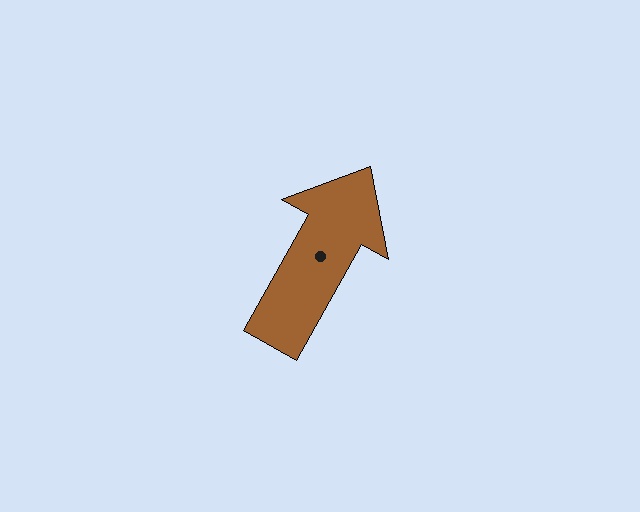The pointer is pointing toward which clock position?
Roughly 1 o'clock.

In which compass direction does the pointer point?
Northeast.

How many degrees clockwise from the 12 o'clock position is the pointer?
Approximately 29 degrees.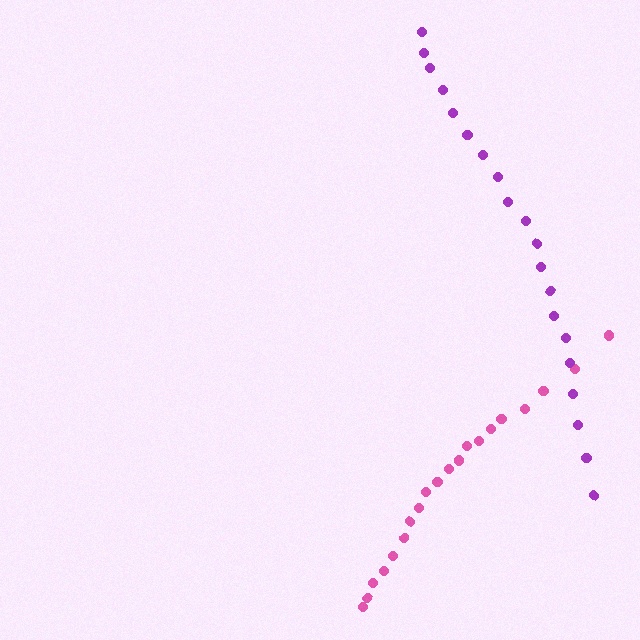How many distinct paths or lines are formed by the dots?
There are 2 distinct paths.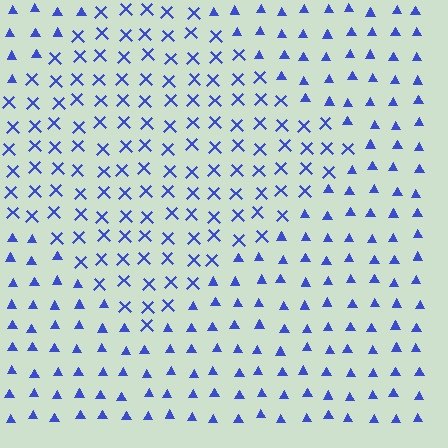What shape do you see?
I see a diamond.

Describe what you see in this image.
The image is filled with small blue elements arranged in a uniform grid. A diamond-shaped region contains X marks, while the surrounding area contains triangles. The boundary is defined purely by the change in element shape.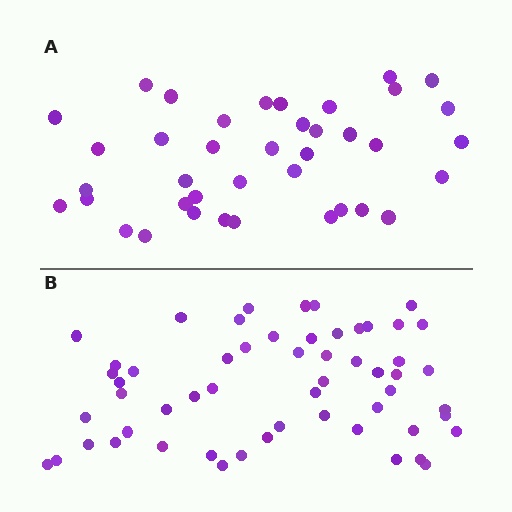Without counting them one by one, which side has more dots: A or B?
Region B (the bottom region) has more dots.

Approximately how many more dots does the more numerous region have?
Region B has approximately 15 more dots than region A.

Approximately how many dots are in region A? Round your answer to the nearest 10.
About 40 dots. (The exact count is 39, which rounds to 40.)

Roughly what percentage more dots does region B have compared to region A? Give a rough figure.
About 45% more.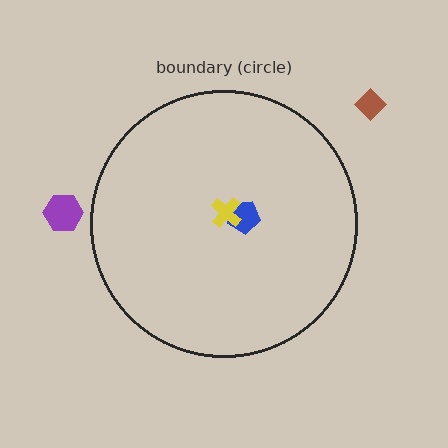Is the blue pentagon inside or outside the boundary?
Inside.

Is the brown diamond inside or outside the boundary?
Outside.